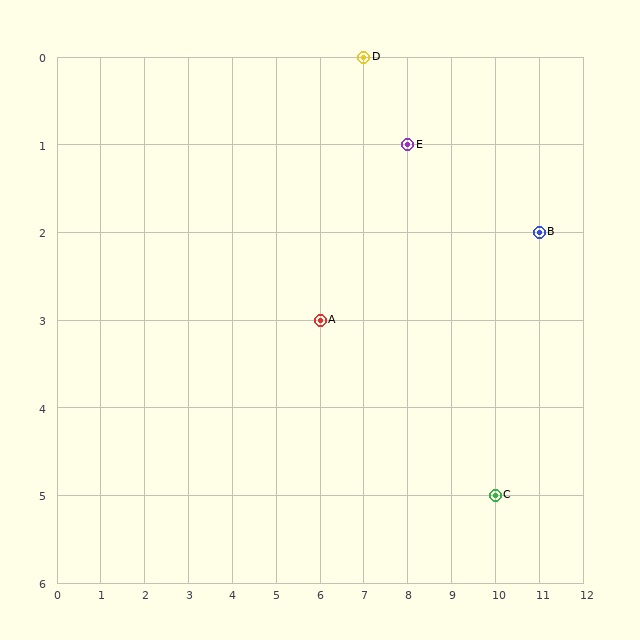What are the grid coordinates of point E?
Point E is at grid coordinates (8, 1).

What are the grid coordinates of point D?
Point D is at grid coordinates (7, 0).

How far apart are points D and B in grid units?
Points D and B are 4 columns and 2 rows apart (about 4.5 grid units diagonally).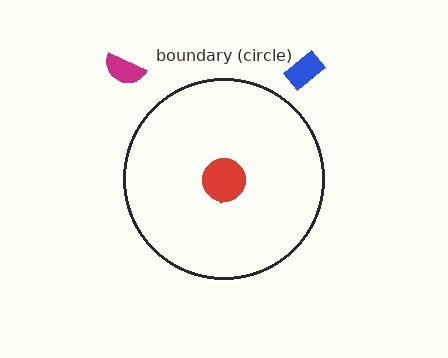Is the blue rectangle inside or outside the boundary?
Outside.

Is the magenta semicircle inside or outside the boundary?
Outside.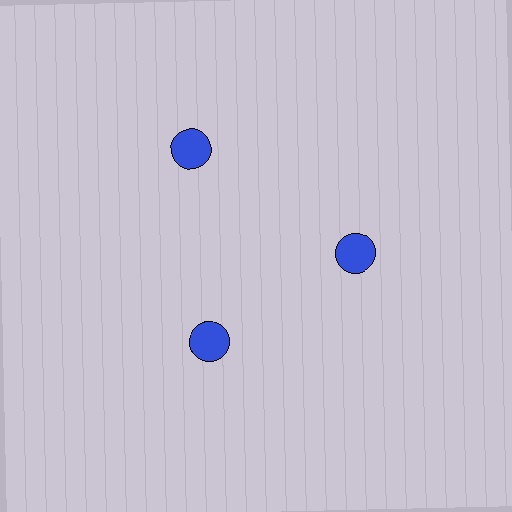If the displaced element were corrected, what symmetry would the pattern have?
It would have 3-fold rotational symmetry — the pattern would map onto itself every 120 degrees.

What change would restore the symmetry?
The symmetry would be restored by moving it inward, back onto the ring so that all 3 circles sit at equal angles and equal distance from the center.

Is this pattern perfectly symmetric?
No. The 3 blue circles are arranged in a ring, but one element near the 11 o'clock position is pushed outward from the center, breaking the 3-fold rotational symmetry.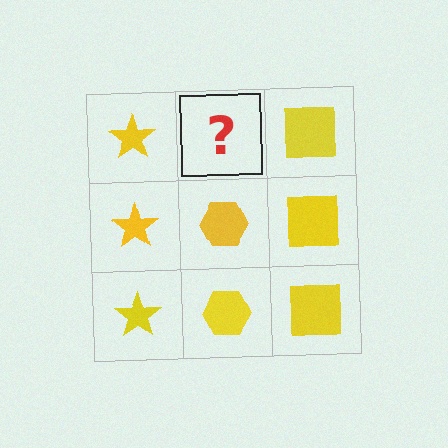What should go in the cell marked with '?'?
The missing cell should contain a yellow hexagon.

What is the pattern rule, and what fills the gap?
The rule is that each column has a consistent shape. The gap should be filled with a yellow hexagon.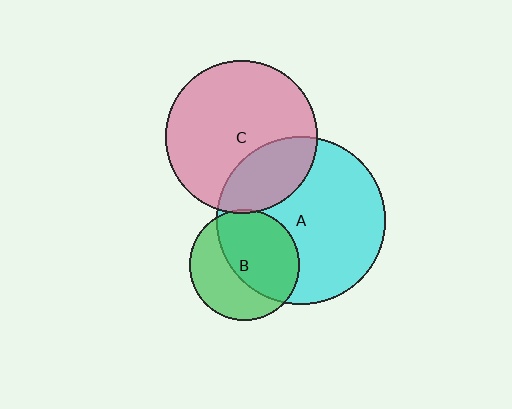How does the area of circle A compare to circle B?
Approximately 2.3 times.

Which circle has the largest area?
Circle A (cyan).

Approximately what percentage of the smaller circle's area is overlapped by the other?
Approximately 5%.